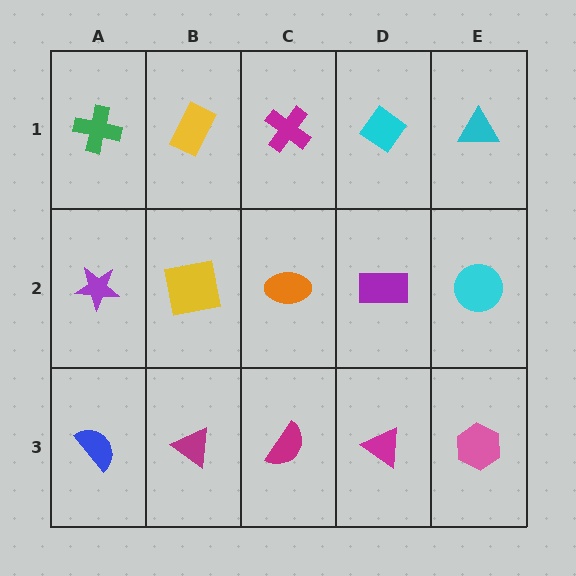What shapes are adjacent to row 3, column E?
A cyan circle (row 2, column E), a magenta triangle (row 3, column D).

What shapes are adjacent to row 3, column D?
A purple rectangle (row 2, column D), a magenta semicircle (row 3, column C), a pink hexagon (row 3, column E).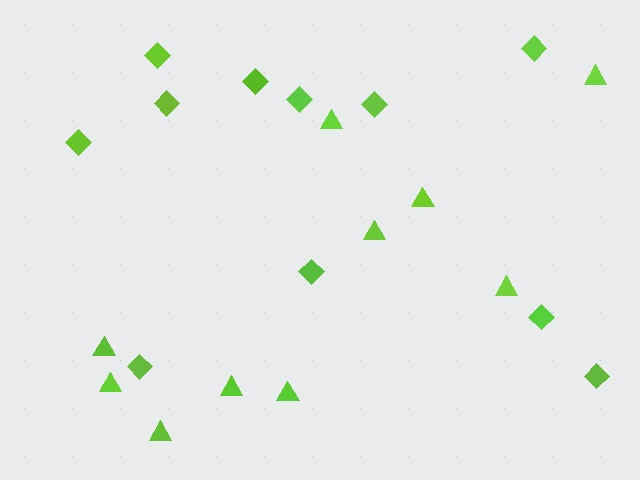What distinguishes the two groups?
There are 2 groups: one group of diamonds (11) and one group of triangles (10).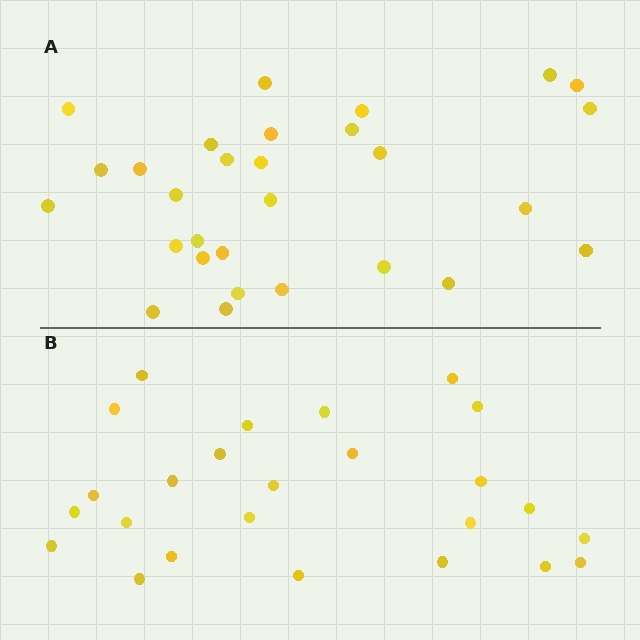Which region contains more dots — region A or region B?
Region A (the top region) has more dots.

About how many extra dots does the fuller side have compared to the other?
Region A has about 4 more dots than region B.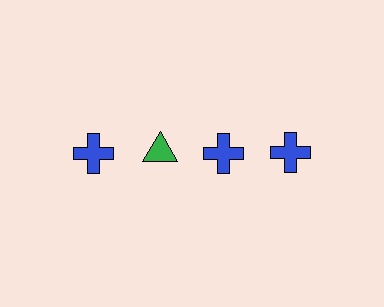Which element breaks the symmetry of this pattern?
The green triangle in the top row, second from left column breaks the symmetry. All other shapes are blue crosses.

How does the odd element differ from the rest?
It differs in both color (green instead of blue) and shape (triangle instead of cross).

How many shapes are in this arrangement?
There are 4 shapes arranged in a grid pattern.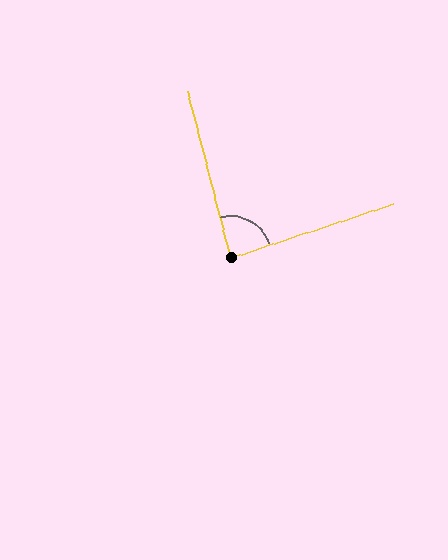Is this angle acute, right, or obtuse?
It is approximately a right angle.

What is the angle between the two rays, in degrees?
Approximately 86 degrees.